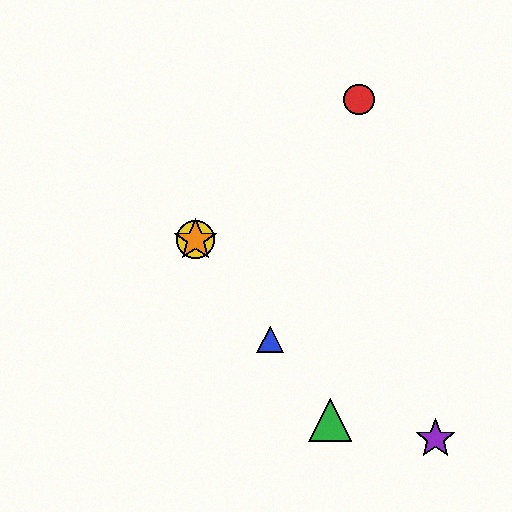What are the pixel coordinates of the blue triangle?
The blue triangle is at (270, 339).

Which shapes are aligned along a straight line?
The blue triangle, the green triangle, the yellow circle, the orange star are aligned along a straight line.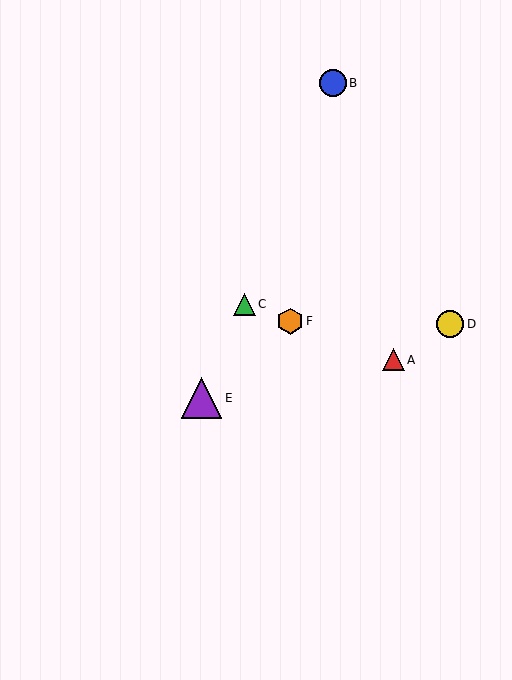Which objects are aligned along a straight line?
Objects A, C, F are aligned along a straight line.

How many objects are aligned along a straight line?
3 objects (A, C, F) are aligned along a straight line.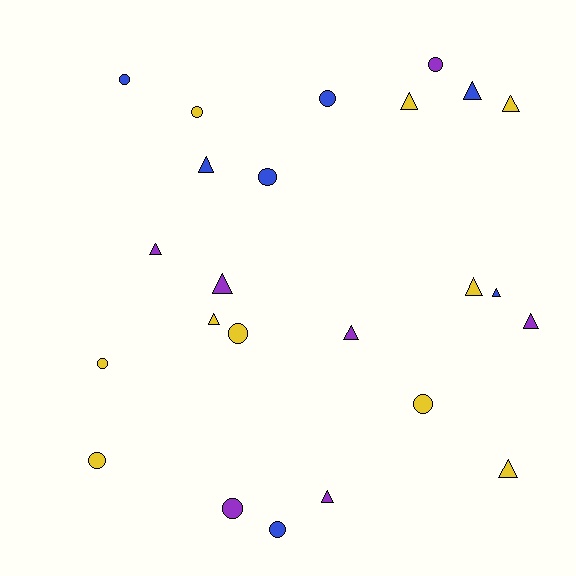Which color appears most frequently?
Yellow, with 10 objects.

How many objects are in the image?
There are 24 objects.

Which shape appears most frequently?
Triangle, with 13 objects.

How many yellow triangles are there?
There are 5 yellow triangles.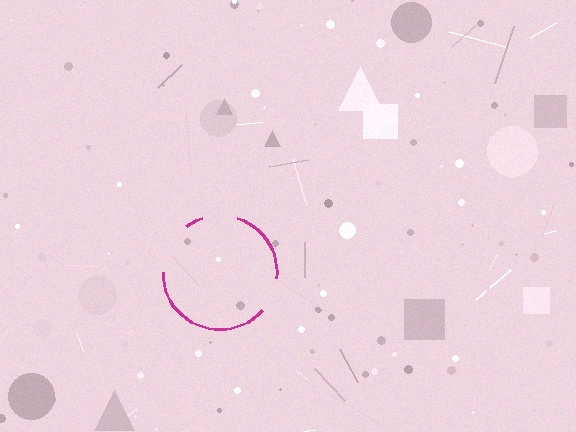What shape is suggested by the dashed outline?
The dashed outline suggests a circle.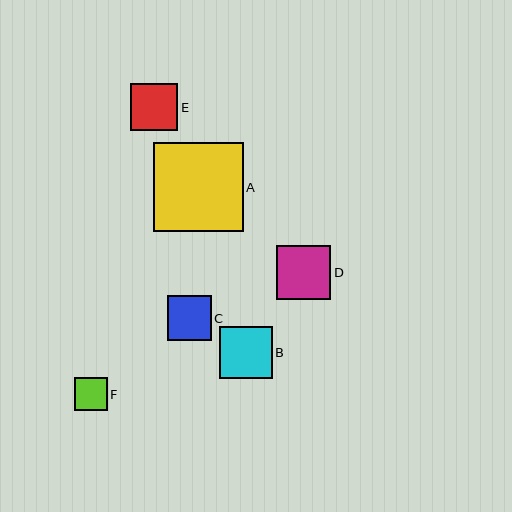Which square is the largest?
Square A is the largest with a size of approximately 90 pixels.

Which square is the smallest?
Square F is the smallest with a size of approximately 33 pixels.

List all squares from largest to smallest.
From largest to smallest: A, D, B, E, C, F.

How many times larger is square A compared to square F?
Square A is approximately 2.7 times the size of square F.